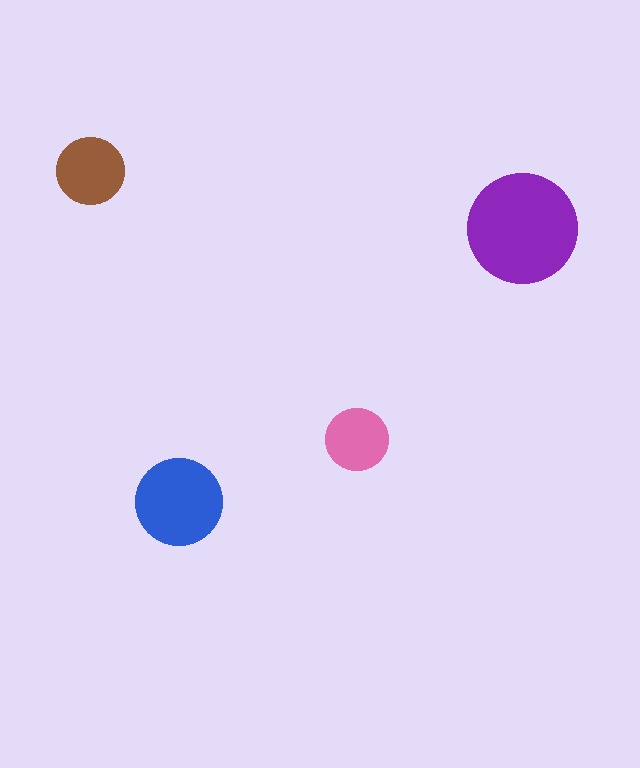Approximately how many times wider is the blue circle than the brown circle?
About 1.5 times wider.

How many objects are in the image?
There are 4 objects in the image.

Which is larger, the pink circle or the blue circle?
The blue one.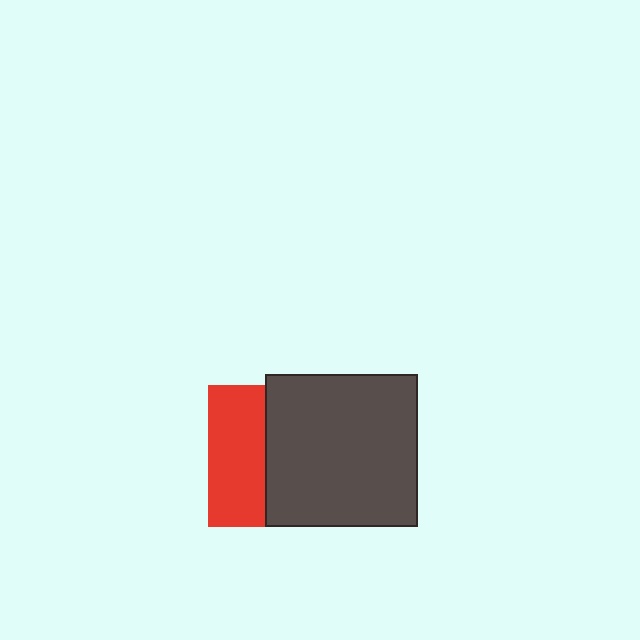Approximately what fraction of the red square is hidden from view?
Roughly 59% of the red square is hidden behind the dark gray square.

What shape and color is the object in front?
The object in front is a dark gray square.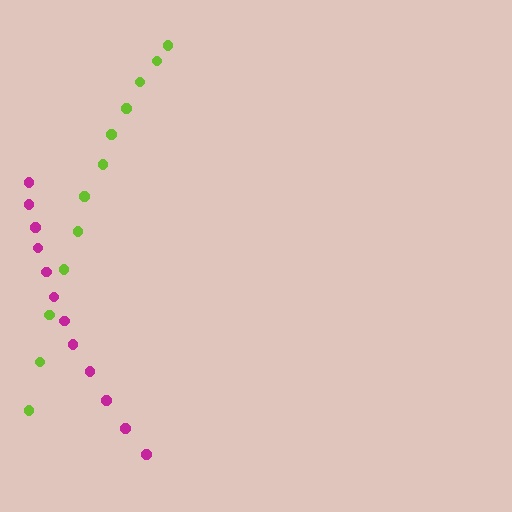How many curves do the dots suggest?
There are 2 distinct paths.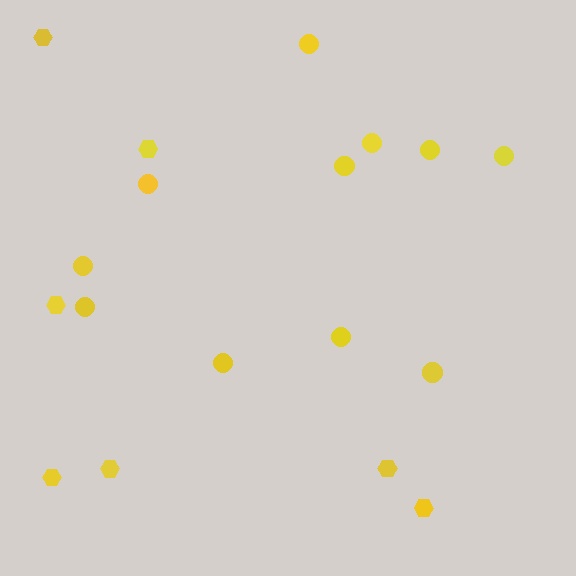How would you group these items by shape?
There are 2 groups: one group of circles (11) and one group of hexagons (7).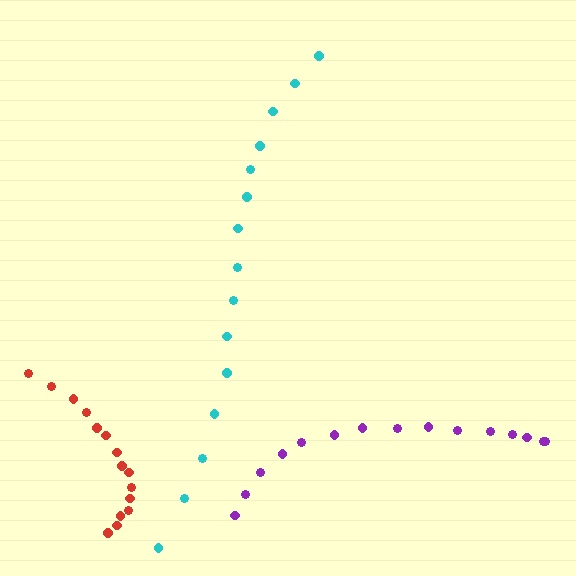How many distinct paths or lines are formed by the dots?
There are 3 distinct paths.